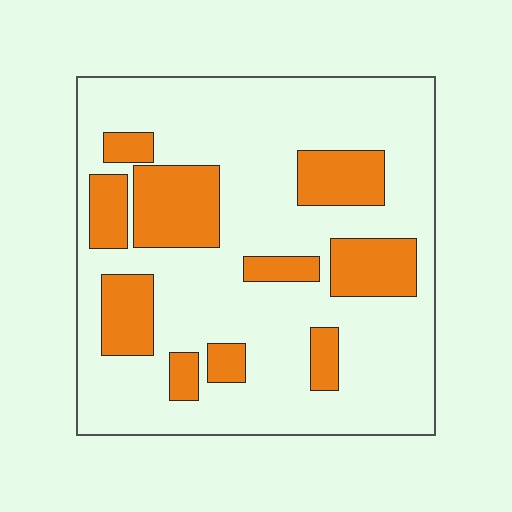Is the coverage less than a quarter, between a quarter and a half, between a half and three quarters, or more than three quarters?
Between a quarter and a half.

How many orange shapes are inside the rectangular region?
10.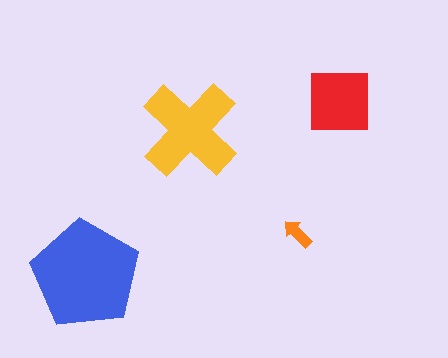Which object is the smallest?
The orange arrow.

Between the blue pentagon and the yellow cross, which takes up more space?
The blue pentagon.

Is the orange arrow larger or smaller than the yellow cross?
Smaller.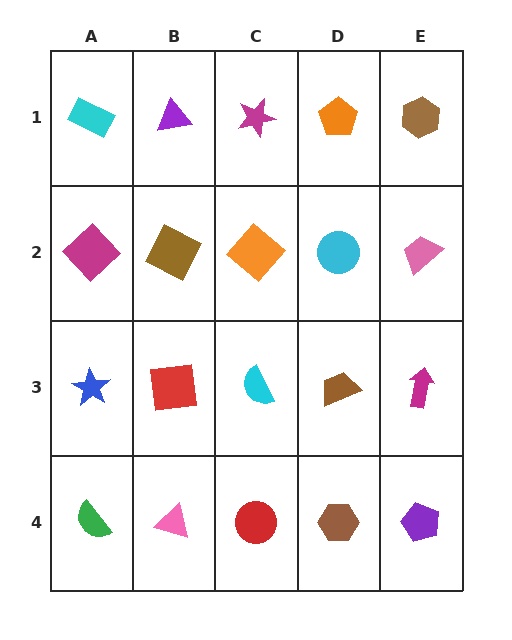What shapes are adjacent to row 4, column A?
A blue star (row 3, column A), a pink triangle (row 4, column B).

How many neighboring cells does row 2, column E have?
3.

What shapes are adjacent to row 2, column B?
A purple triangle (row 1, column B), a red square (row 3, column B), a magenta diamond (row 2, column A), an orange diamond (row 2, column C).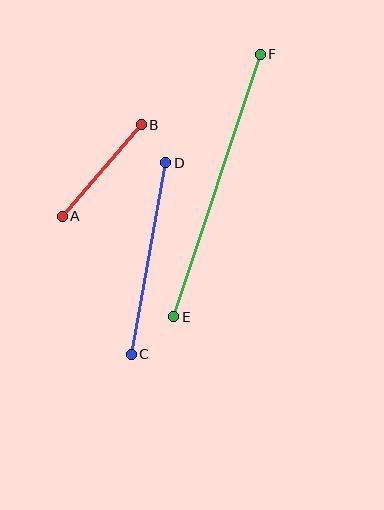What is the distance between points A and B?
The distance is approximately 121 pixels.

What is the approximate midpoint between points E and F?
The midpoint is at approximately (217, 185) pixels.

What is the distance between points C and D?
The distance is approximately 194 pixels.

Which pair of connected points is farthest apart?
Points E and F are farthest apart.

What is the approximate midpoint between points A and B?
The midpoint is at approximately (102, 171) pixels.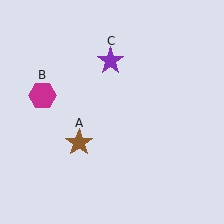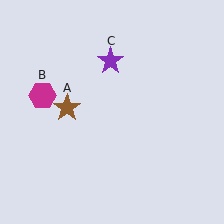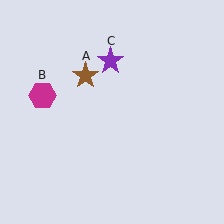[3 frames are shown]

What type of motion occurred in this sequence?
The brown star (object A) rotated clockwise around the center of the scene.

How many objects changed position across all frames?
1 object changed position: brown star (object A).